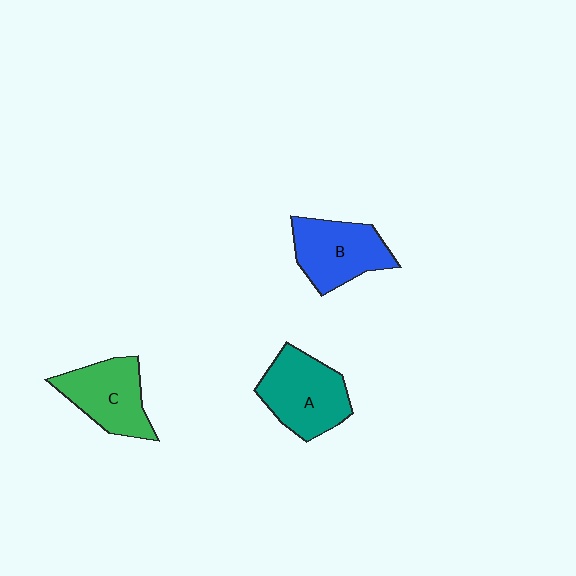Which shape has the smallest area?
Shape C (green).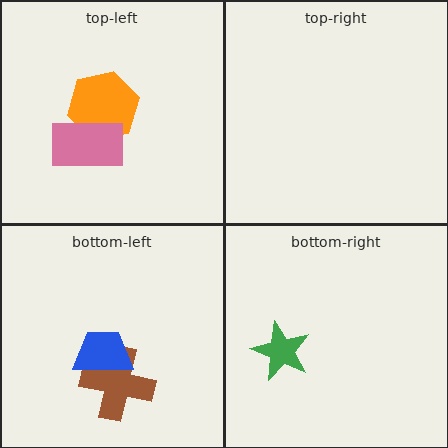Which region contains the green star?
The bottom-right region.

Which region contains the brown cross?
The bottom-left region.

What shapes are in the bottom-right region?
The green star.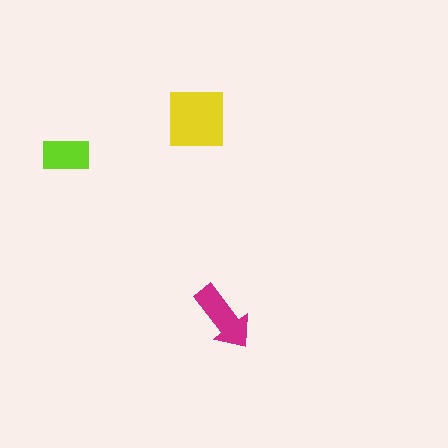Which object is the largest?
The yellow square.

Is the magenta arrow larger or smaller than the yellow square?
Smaller.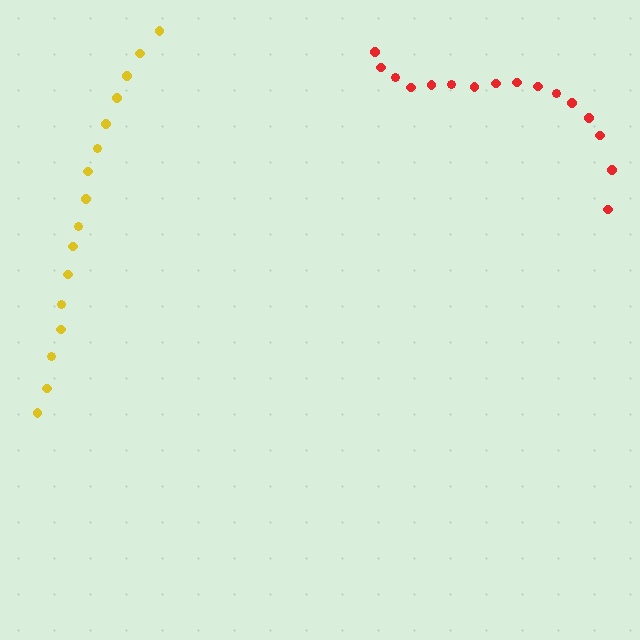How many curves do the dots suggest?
There are 2 distinct paths.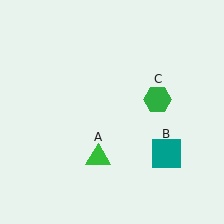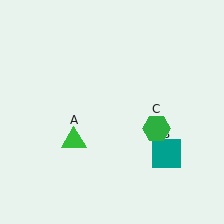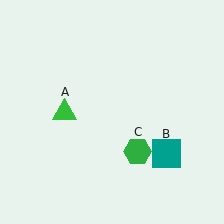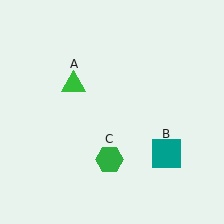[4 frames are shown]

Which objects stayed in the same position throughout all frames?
Teal square (object B) remained stationary.